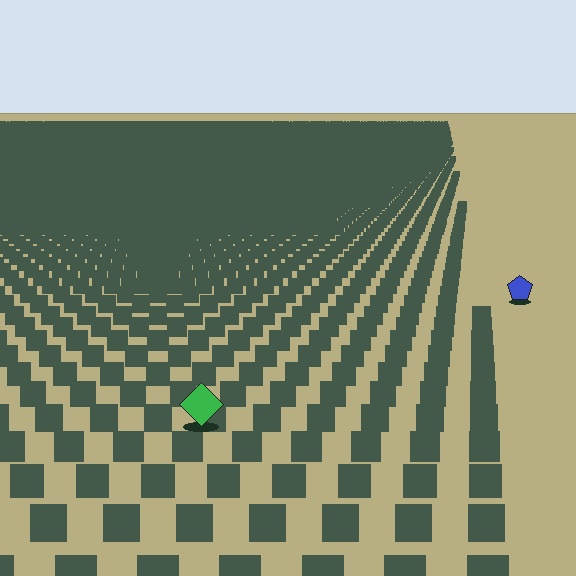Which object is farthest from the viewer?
The blue pentagon is farthest from the viewer. It appears smaller and the ground texture around it is denser.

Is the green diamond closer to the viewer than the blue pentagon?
Yes. The green diamond is closer — you can tell from the texture gradient: the ground texture is coarser near it.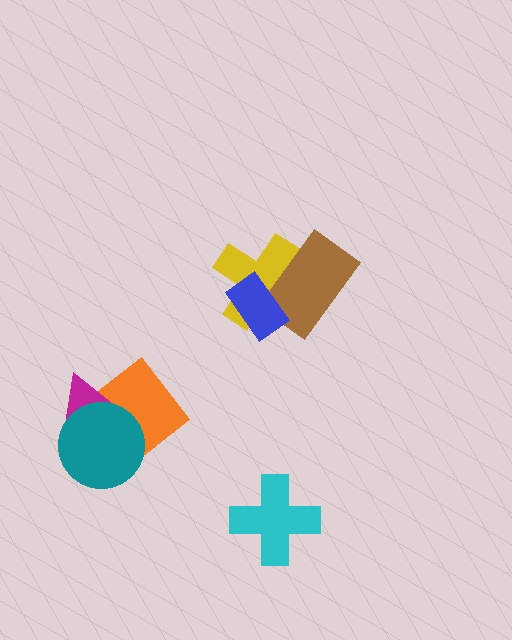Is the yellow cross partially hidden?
Yes, it is partially covered by another shape.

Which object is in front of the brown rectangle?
The blue rectangle is in front of the brown rectangle.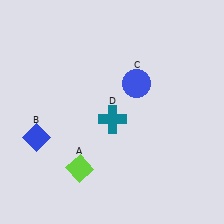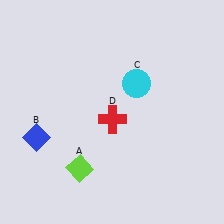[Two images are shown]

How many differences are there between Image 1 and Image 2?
There are 2 differences between the two images.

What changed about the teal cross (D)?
In Image 1, D is teal. In Image 2, it changed to red.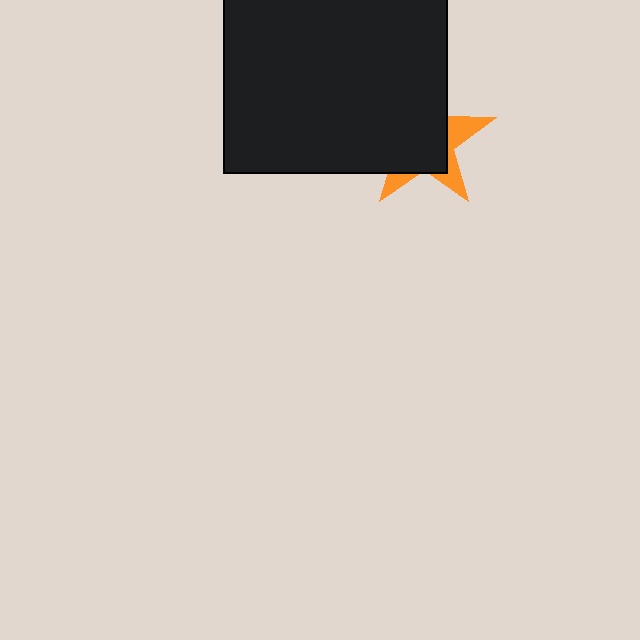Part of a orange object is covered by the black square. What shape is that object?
It is a star.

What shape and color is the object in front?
The object in front is a black square.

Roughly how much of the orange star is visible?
A small part of it is visible (roughly 31%).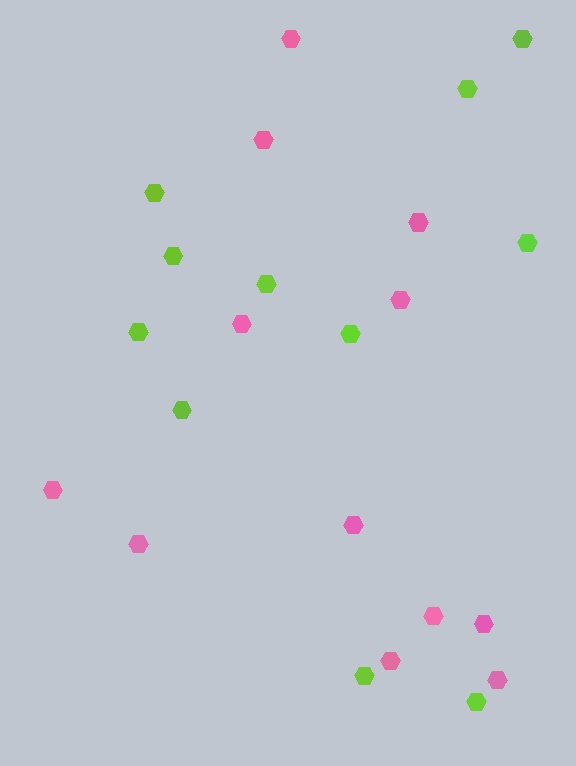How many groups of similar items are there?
There are 2 groups: one group of pink hexagons (12) and one group of lime hexagons (11).